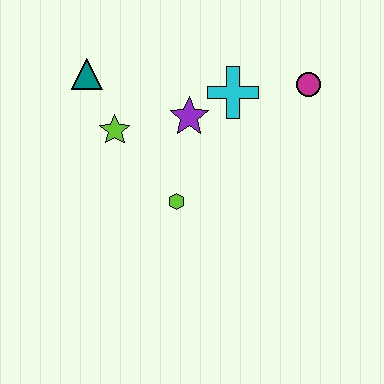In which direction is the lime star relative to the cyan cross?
The lime star is to the left of the cyan cross.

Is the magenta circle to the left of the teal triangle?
No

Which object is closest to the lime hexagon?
The purple star is closest to the lime hexagon.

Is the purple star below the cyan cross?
Yes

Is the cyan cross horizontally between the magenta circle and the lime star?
Yes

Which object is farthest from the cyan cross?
The teal triangle is farthest from the cyan cross.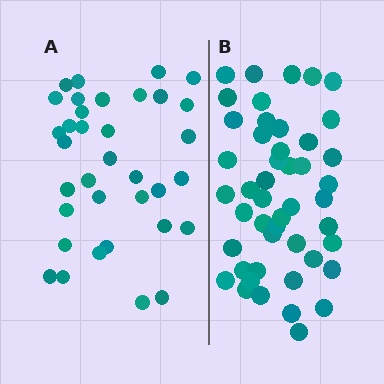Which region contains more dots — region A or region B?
Region B (the right region) has more dots.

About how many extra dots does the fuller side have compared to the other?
Region B has roughly 12 or so more dots than region A.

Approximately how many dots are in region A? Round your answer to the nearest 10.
About 40 dots. (The exact count is 35, which rounds to 40.)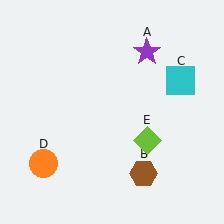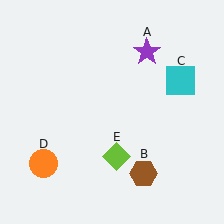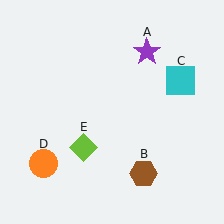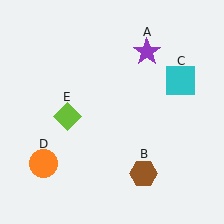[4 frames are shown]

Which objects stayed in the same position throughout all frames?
Purple star (object A) and brown hexagon (object B) and cyan square (object C) and orange circle (object D) remained stationary.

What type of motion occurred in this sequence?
The lime diamond (object E) rotated clockwise around the center of the scene.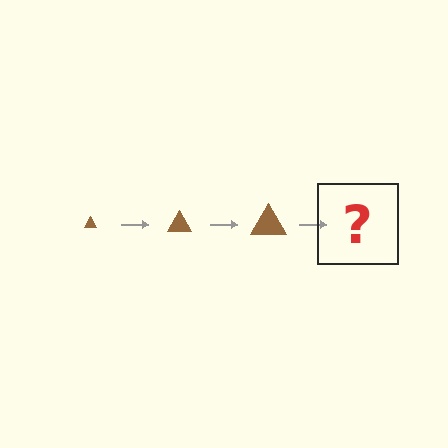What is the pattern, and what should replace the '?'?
The pattern is that the triangle gets progressively larger each step. The '?' should be a brown triangle, larger than the previous one.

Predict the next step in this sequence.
The next step is a brown triangle, larger than the previous one.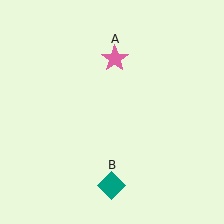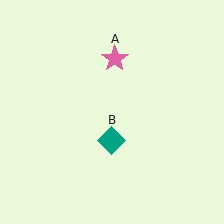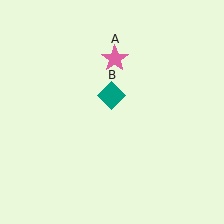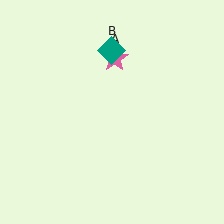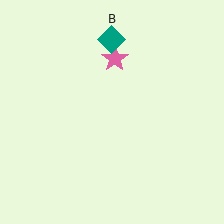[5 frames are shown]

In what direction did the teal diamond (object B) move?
The teal diamond (object B) moved up.